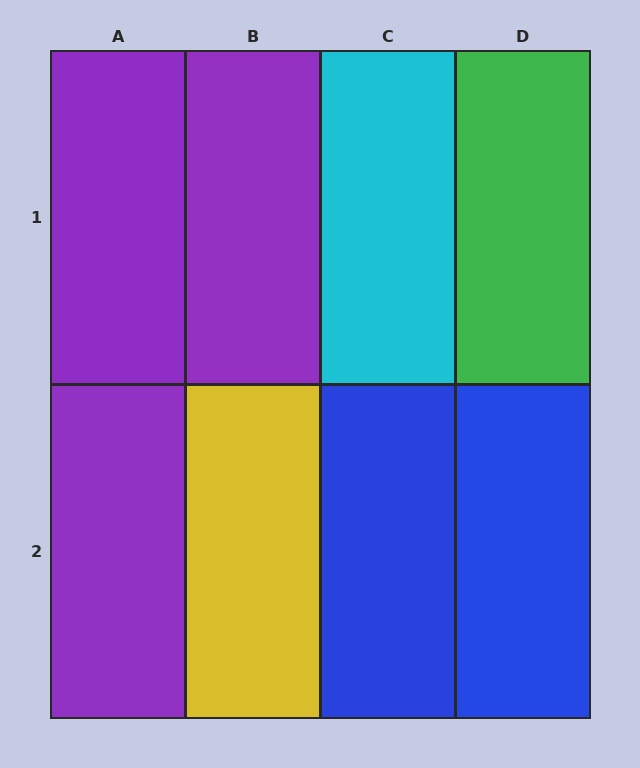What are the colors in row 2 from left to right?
Purple, yellow, blue, blue.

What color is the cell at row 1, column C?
Cyan.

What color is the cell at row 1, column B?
Purple.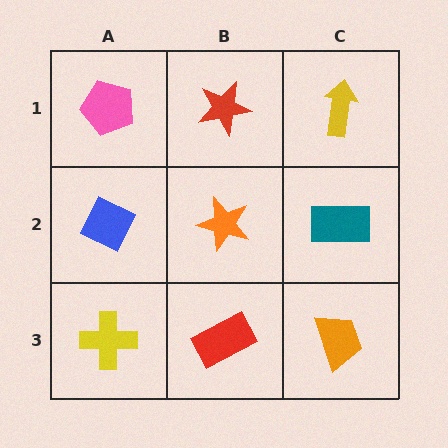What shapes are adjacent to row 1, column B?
An orange star (row 2, column B), a pink pentagon (row 1, column A), a yellow arrow (row 1, column C).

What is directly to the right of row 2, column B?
A teal rectangle.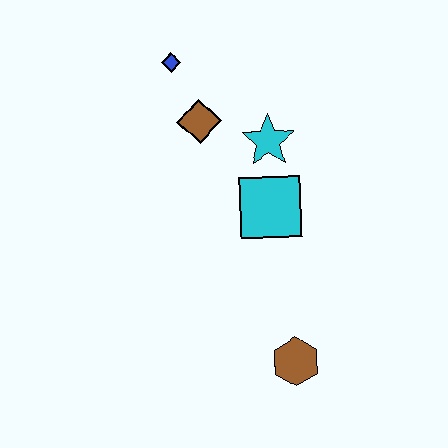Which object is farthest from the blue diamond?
The brown hexagon is farthest from the blue diamond.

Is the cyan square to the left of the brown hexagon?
Yes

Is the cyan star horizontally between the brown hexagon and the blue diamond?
Yes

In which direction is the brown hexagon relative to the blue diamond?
The brown hexagon is below the blue diamond.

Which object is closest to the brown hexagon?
The cyan square is closest to the brown hexagon.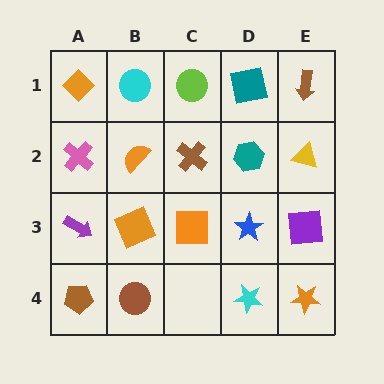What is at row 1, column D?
A teal square.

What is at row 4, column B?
A brown circle.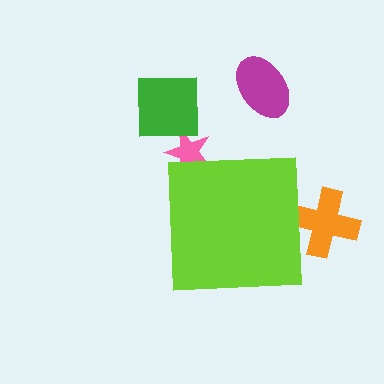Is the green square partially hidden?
No, the green square is fully visible.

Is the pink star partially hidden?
Yes, the pink star is partially hidden behind the lime square.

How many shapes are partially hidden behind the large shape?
2 shapes are partially hidden.